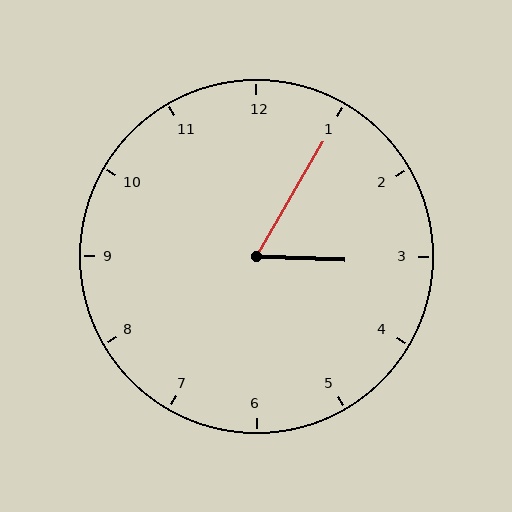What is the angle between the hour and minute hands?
Approximately 62 degrees.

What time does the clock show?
3:05.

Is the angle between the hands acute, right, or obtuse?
It is acute.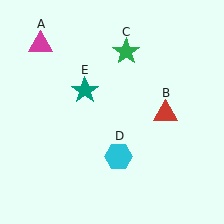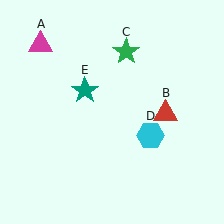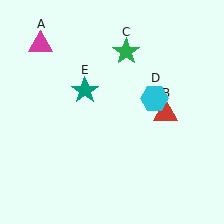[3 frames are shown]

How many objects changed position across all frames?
1 object changed position: cyan hexagon (object D).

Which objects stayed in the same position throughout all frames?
Magenta triangle (object A) and red triangle (object B) and green star (object C) and teal star (object E) remained stationary.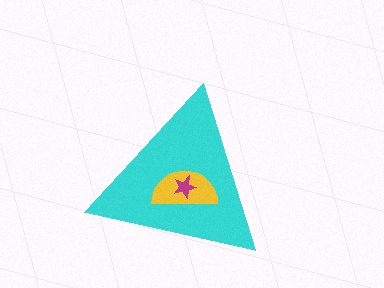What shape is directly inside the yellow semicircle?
The magenta star.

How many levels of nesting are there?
3.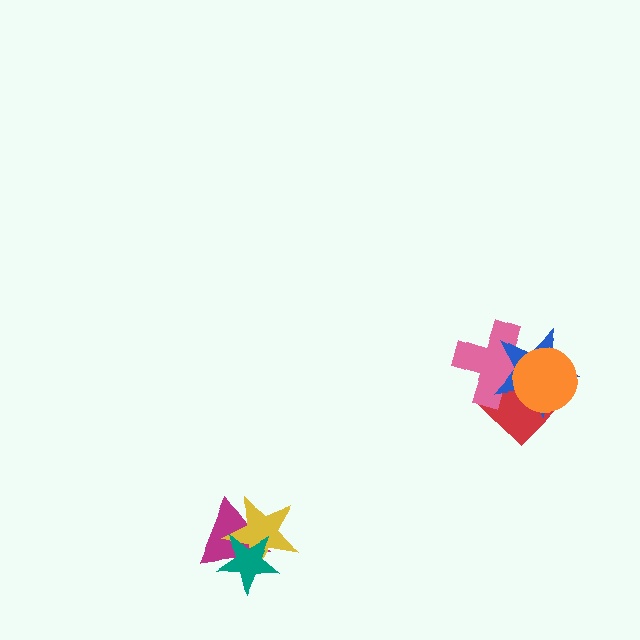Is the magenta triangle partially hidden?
Yes, it is partially covered by another shape.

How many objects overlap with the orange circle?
3 objects overlap with the orange circle.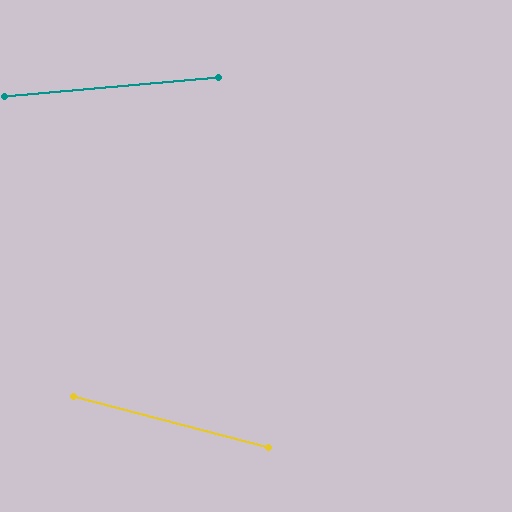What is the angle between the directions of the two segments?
Approximately 20 degrees.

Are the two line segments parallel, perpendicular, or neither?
Neither parallel nor perpendicular — they differ by about 20°.